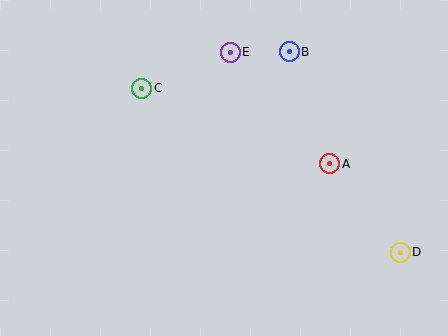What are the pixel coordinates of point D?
Point D is at (400, 252).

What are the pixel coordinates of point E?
Point E is at (230, 53).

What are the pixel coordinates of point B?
Point B is at (289, 52).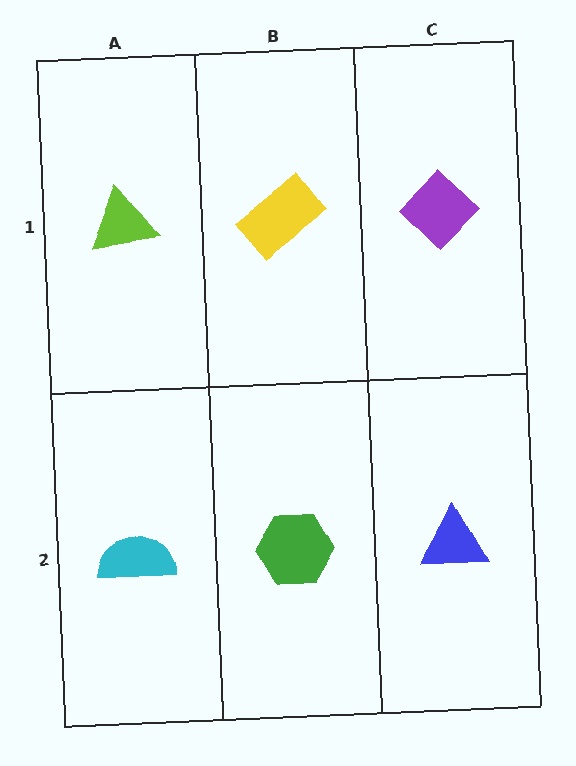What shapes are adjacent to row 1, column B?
A green hexagon (row 2, column B), a lime triangle (row 1, column A), a purple diamond (row 1, column C).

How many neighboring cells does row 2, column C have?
2.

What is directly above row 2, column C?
A purple diamond.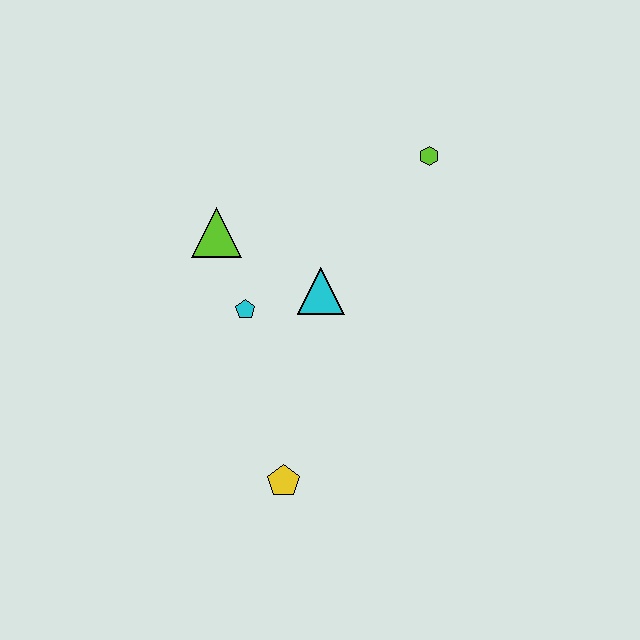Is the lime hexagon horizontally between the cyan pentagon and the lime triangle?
No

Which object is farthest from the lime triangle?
The yellow pentagon is farthest from the lime triangle.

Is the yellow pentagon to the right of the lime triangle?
Yes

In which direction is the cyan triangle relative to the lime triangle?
The cyan triangle is to the right of the lime triangle.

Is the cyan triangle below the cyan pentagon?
No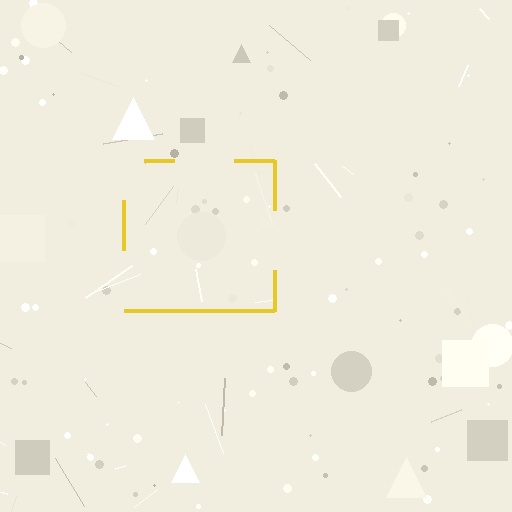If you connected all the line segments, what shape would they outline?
They would outline a square.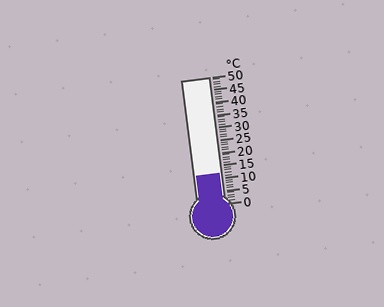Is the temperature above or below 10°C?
The temperature is above 10°C.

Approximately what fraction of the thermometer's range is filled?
The thermometer is filled to approximately 25% of its range.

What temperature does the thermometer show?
The thermometer shows approximately 12°C.